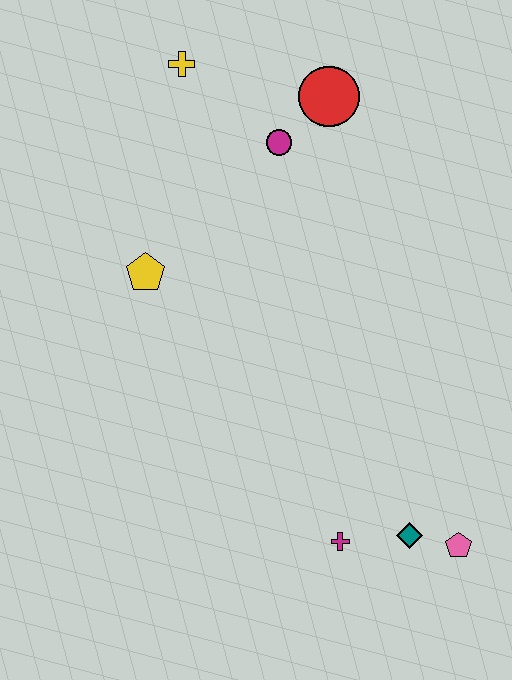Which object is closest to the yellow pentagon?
The magenta circle is closest to the yellow pentagon.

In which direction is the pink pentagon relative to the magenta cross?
The pink pentagon is to the right of the magenta cross.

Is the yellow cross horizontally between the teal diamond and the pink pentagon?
No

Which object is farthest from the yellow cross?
The pink pentagon is farthest from the yellow cross.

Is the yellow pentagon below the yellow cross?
Yes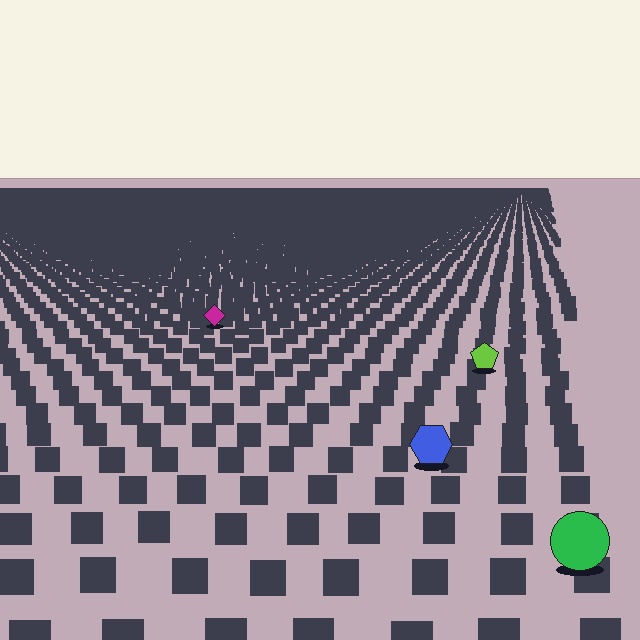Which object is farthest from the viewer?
The magenta diamond is farthest from the viewer. It appears smaller and the ground texture around it is denser.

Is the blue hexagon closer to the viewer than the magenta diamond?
Yes. The blue hexagon is closer — you can tell from the texture gradient: the ground texture is coarser near it.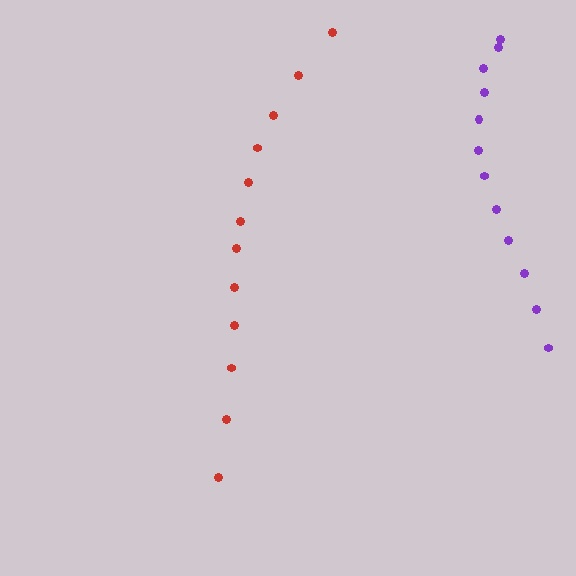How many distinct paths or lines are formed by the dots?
There are 2 distinct paths.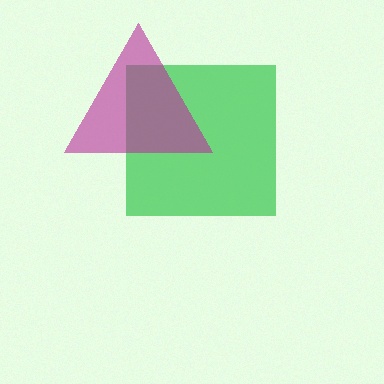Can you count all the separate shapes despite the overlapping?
Yes, there are 2 separate shapes.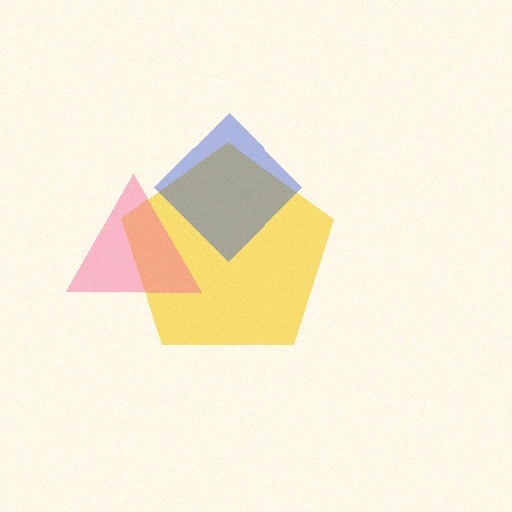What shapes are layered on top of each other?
The layered shapes are: a yellow pentagon, a pink triangle, a blue diamond.